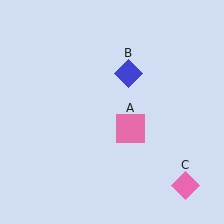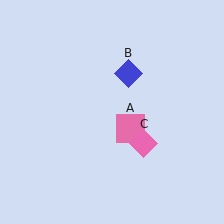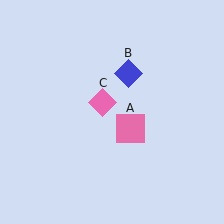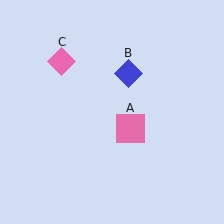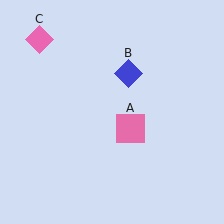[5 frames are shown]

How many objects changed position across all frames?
1 object changed position: pink diamond (object C).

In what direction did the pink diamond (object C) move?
The pink diamond (object C) moved up and to the left.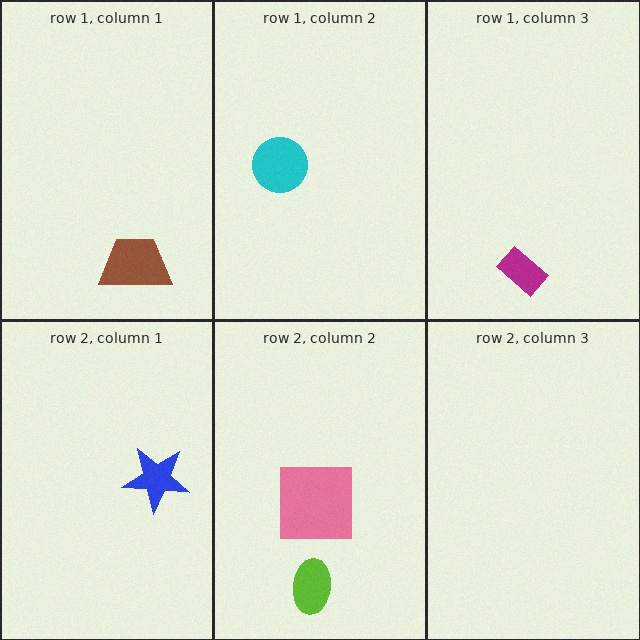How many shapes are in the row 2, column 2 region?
2.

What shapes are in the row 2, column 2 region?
The pink square, the lime ellipse.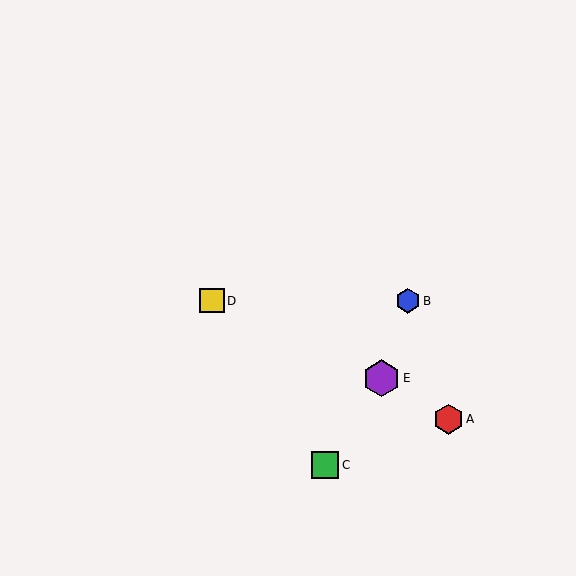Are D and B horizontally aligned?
Yes, both are at y≈301.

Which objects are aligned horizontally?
Objects B, D are aligned horizontally.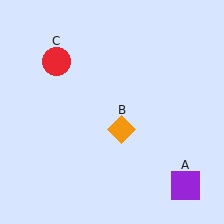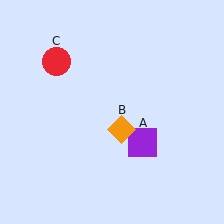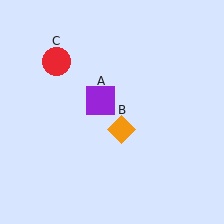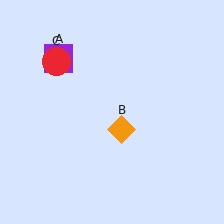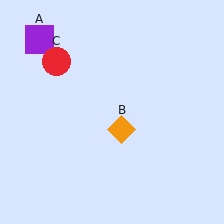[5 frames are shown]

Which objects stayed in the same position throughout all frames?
Orange diamond (object B) and red circle (object C) remained stationary.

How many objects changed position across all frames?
1 object changed position: purple square (object A).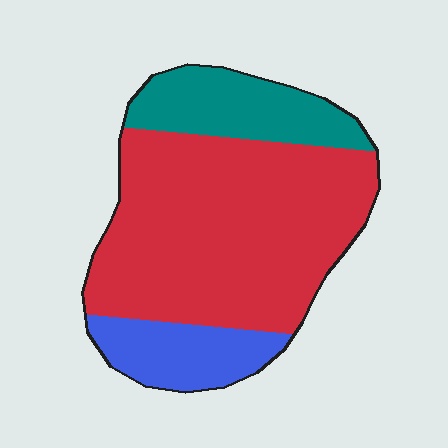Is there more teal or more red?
Red.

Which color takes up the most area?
Red, at roughly 65%.